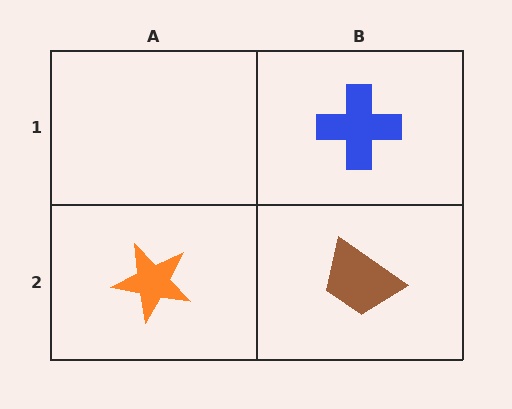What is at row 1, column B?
A blue cross.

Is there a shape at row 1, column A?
No, that cell is empty.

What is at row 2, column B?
A brown trapezoid.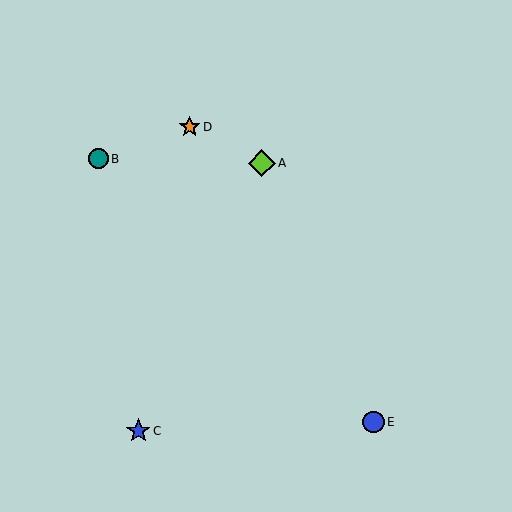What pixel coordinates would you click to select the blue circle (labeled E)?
Click at (373, 422) to select the blue circle E.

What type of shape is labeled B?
Shape B is a teal circle.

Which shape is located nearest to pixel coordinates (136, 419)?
The blue star (labeled C) at (138, 431) is nearest to that location.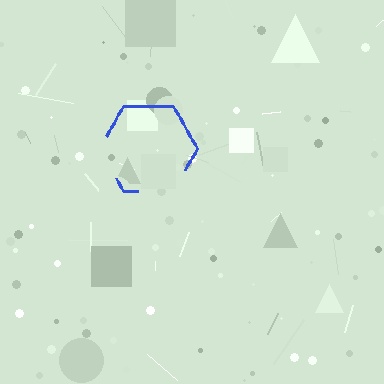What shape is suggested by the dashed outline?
The dashed outline suggests a hexagon.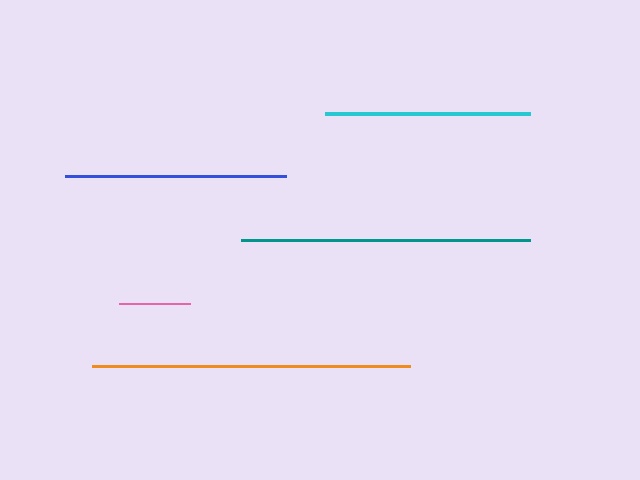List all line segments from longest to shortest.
From longest to shortest: orange, teal, blue, cyan, pink.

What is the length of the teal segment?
The teal segment is approximately 290 pixels long.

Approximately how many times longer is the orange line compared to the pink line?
The orange line is approximately 4.5 times the length of the pink line.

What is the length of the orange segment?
The orange segment is approximately 318 pixels long.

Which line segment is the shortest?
The pink line is the shortest at approximately 71 pixels.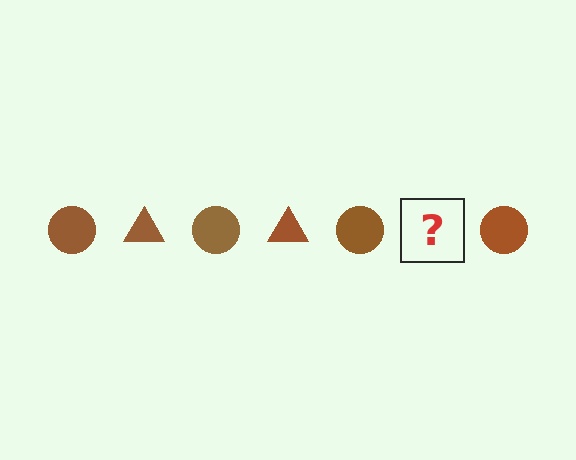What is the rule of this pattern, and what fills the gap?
The rule is that the pattern cycles through circle, triangle shapes in brown. The gap should be filled with a brown triangle.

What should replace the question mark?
The question mark should be replaced with a brown triangle.